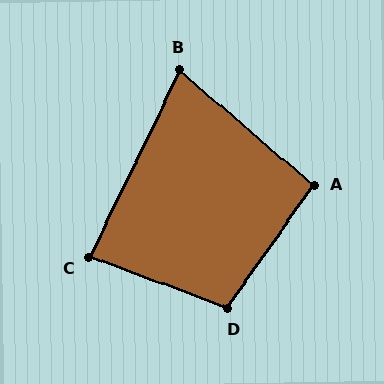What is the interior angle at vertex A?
Approximately 96 degrees (obtuse).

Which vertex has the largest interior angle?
D, at approximately 105 degrees.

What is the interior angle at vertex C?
Approximately 84 degrees (acute).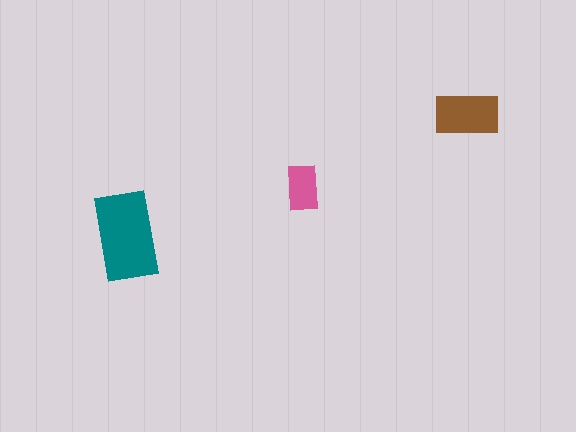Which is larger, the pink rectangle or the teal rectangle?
The teal one.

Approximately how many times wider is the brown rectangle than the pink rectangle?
About 1.5 times wider.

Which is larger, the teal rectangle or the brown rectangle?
The teal one.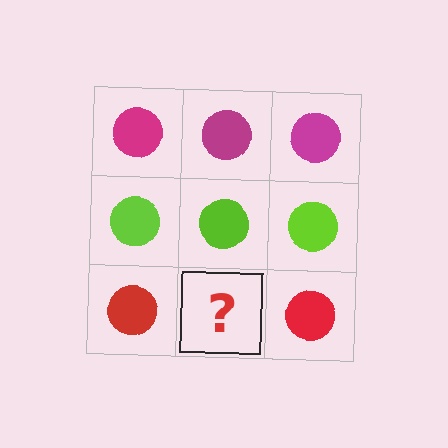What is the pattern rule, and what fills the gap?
The rule is that each row has a consistent color. The gap should be filled with a red circle.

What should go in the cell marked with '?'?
The missing cell should contain a red circle.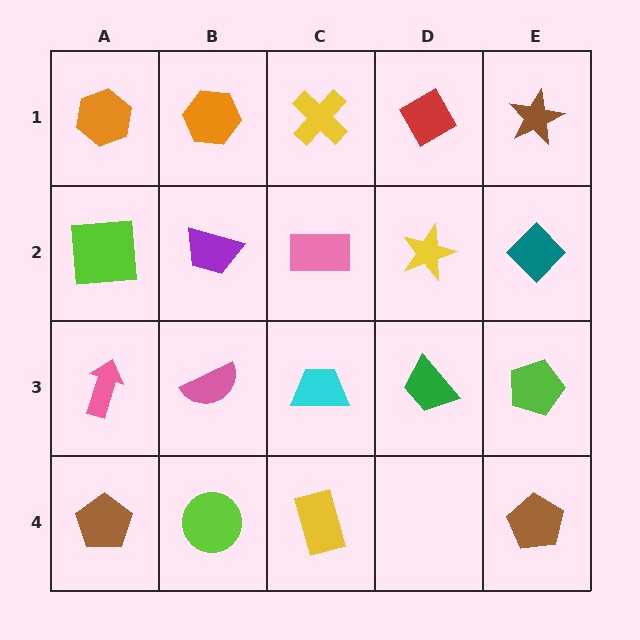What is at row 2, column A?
A lime square.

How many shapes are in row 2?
5 shapes.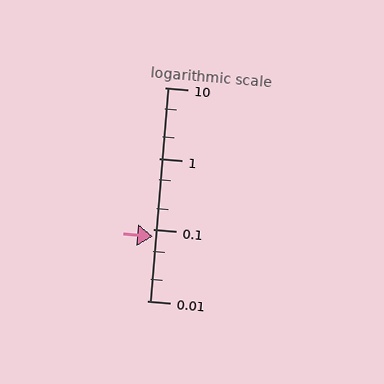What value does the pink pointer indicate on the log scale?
The pointer indicates approximately 0.08.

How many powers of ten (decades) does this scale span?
The scale spans 3 decades, from 0.01 to 10.